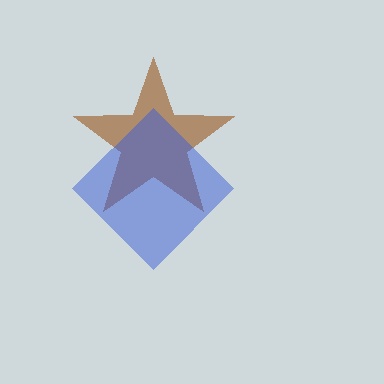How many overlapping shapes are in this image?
There are 2 overlapping shapes in the image.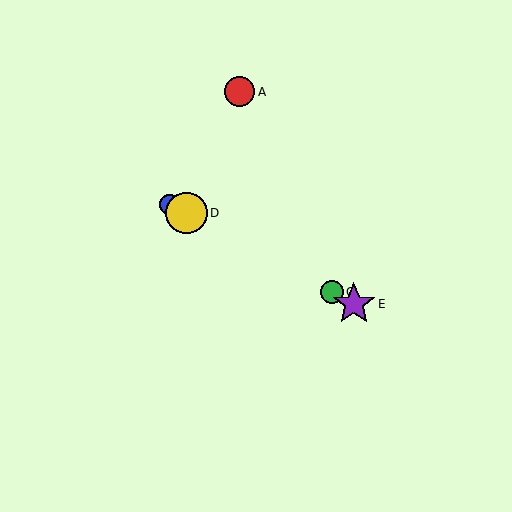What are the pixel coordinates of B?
Object B is at (170, 204).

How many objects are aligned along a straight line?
4 objects (B, C, D, E) are aligned along a straight line.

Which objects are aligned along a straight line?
Objects B, C, D, E are aligned along a straight line.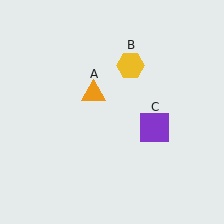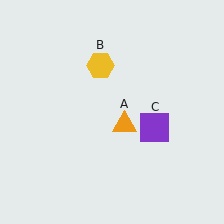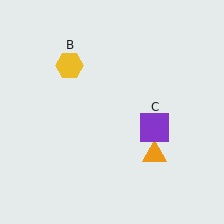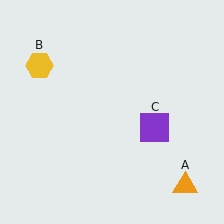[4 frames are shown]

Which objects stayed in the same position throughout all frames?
Purple square (object C) remained stationary.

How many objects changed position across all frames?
2 objects changed position: orange triangle (object A), yellow hexagon (object B).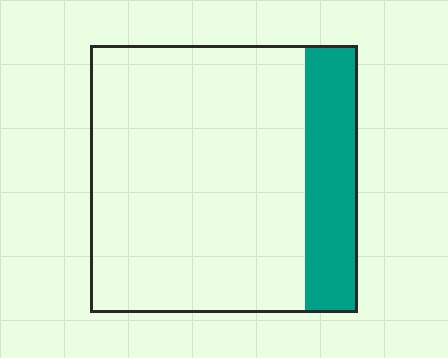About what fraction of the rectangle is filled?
About one fifth (1/5).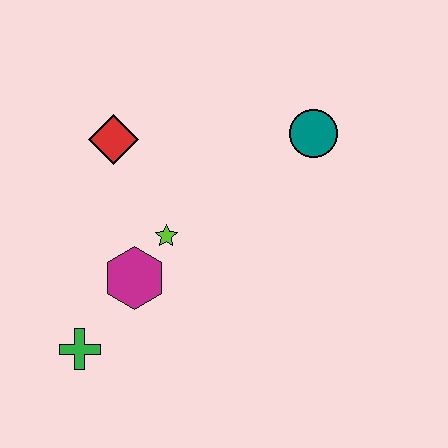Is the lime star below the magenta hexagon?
No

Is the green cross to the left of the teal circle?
Yes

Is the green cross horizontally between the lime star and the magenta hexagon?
No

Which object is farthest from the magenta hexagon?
The teal circle is farthest from the magenta hexagon.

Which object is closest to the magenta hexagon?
The lime star is closest to the magenta hexagon.